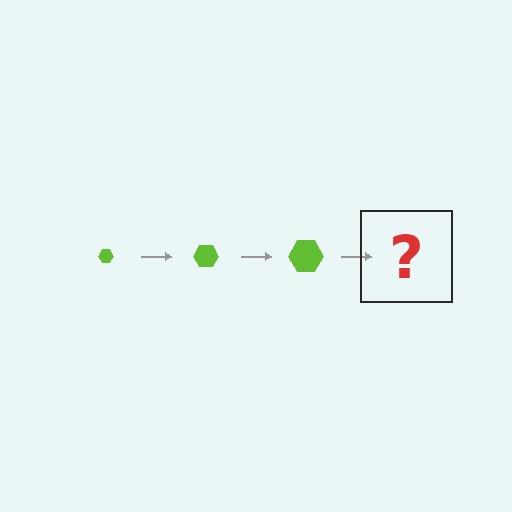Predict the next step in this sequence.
The next step is a lime hexagon, larger than the previous one.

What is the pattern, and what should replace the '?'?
The pattern is that the hexagon gets progressively larger each step. The '?' should be a lime hexagon, larger than the previous one.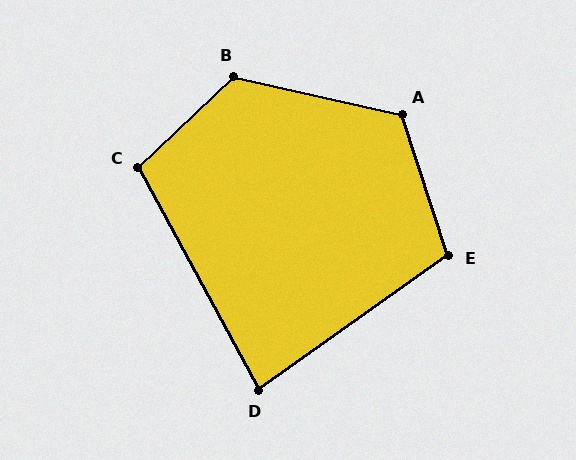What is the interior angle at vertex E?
Approximately 107 degrees (obtuse).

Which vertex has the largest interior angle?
B, at approximately 124 degrees.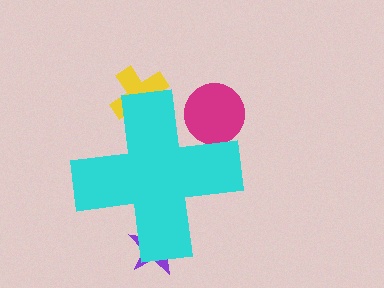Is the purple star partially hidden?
Yes, the purple star is partially hidden behind the cyan cross.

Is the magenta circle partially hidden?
Yes, the magenta circle is partially hidden behind the cyan cross.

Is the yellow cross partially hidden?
Yes, the yellow cross is partially hidden behind the cyan cross.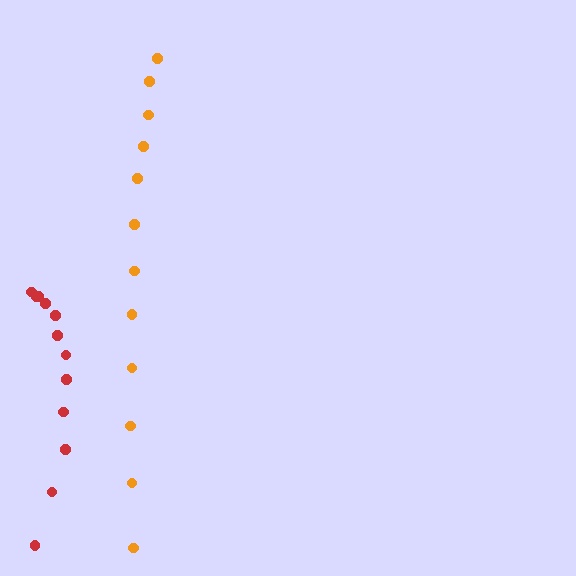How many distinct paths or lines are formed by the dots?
There are 2 distinct paths.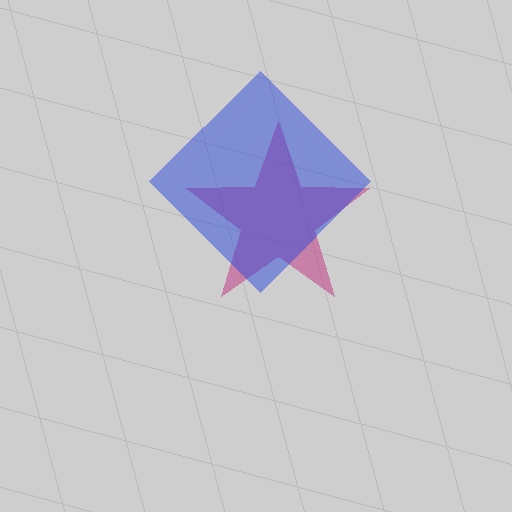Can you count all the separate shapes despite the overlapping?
Yes, there are 2 separate shapes.